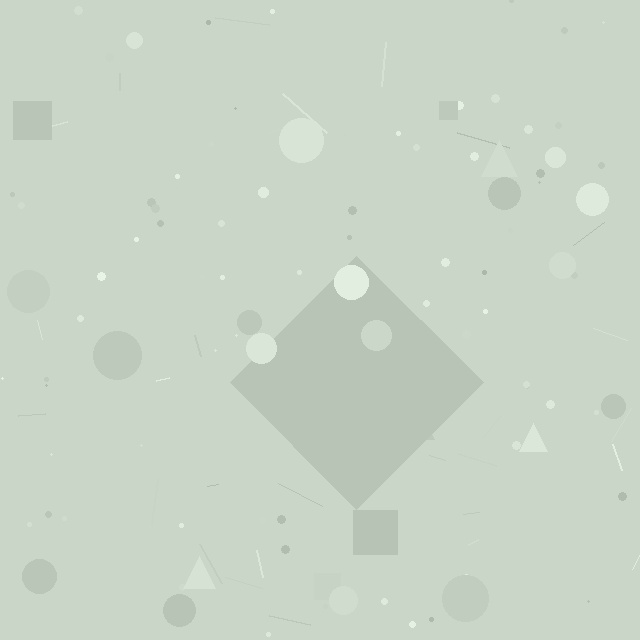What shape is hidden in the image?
A diamond is hidden in the image.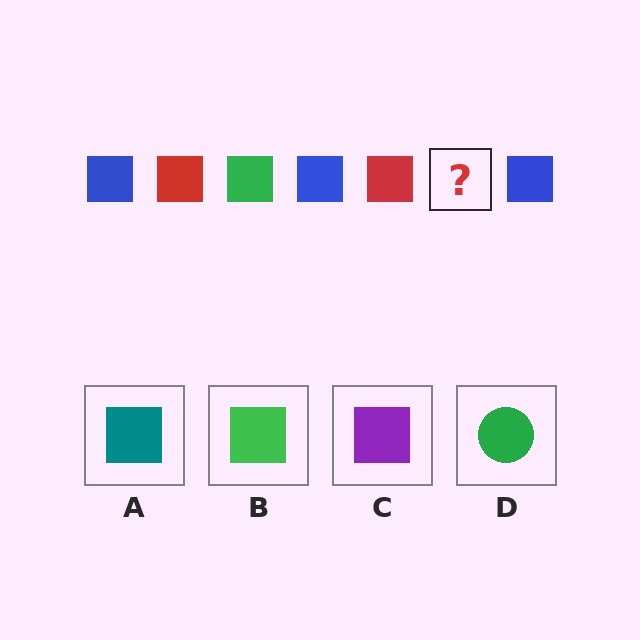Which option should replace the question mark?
Option B.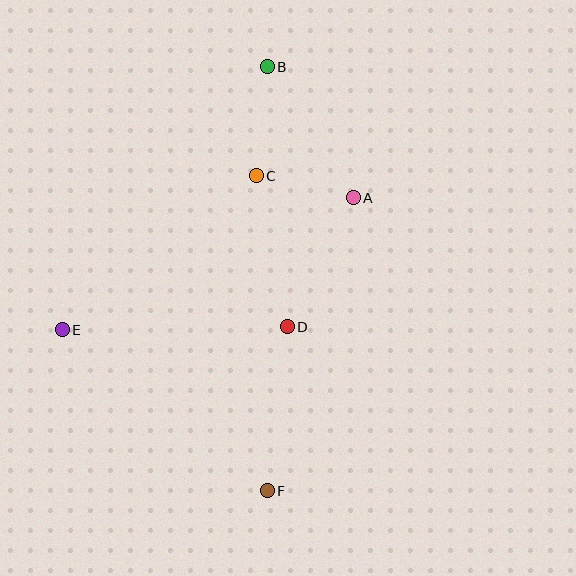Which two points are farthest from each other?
Points B and F are farthest from each other.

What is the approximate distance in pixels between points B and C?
The distance between B and C is approximately 110 pixels.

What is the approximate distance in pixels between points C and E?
The distance between C and E is approximately 248 pixels.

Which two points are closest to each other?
Points A and C are closest to each other.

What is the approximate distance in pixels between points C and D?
The distance between C and D is approximately 154 pixels.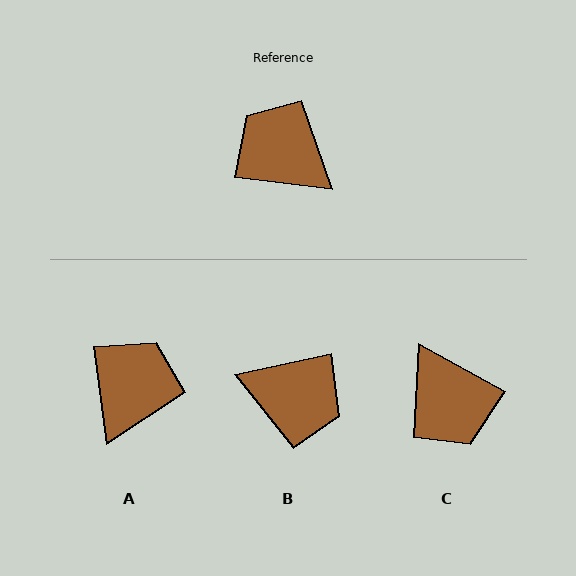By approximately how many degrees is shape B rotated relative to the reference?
Approximately 161 degrees clockwise.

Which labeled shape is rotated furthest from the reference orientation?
B, about 161 degrees away.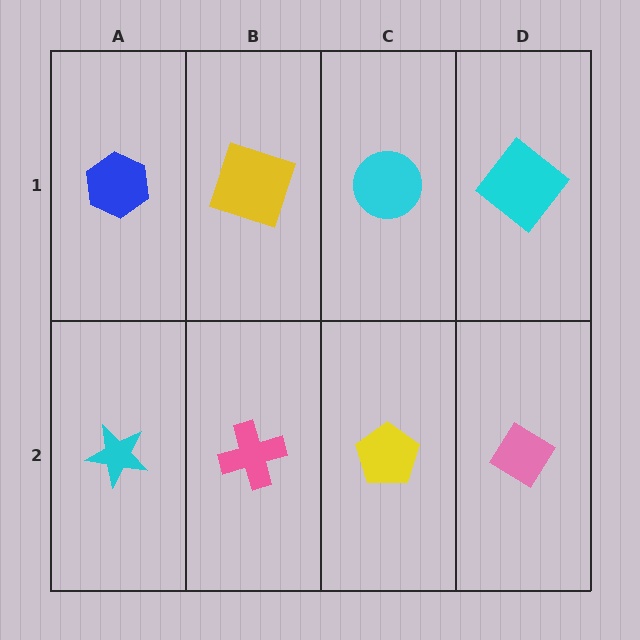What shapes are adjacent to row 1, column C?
A yellow pentagon (row 2, column C), a yellow square (row 1, column B), a cyan diamond (row 1, column D).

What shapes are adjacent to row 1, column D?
A pink diamond (row 2, column D), a cyan circle (row 1, column C).